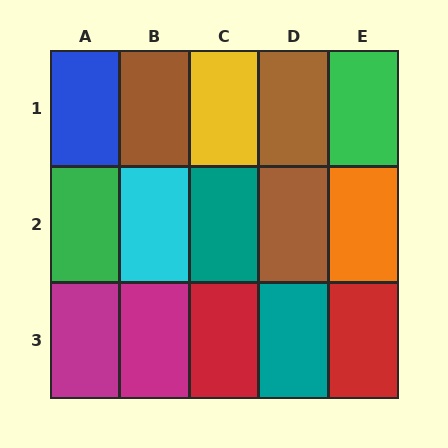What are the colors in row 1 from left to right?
Blue, brown, yellow, brown, green.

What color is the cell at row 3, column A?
Magenta.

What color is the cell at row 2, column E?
Orange.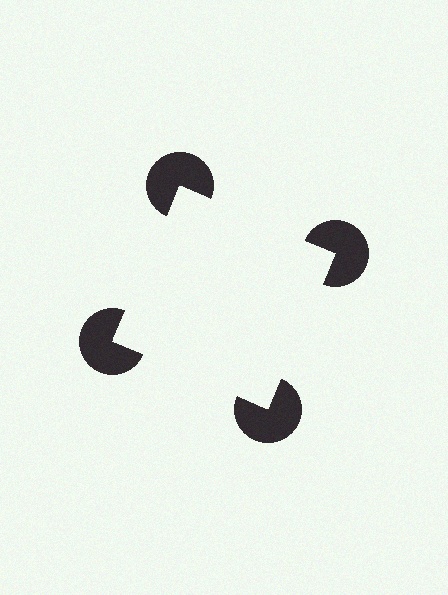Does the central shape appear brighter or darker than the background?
It typically appears slightly brighter than the background, even though no actual brightness change is drawn.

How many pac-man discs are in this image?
There are 4 — one at each vertex of the illusory square.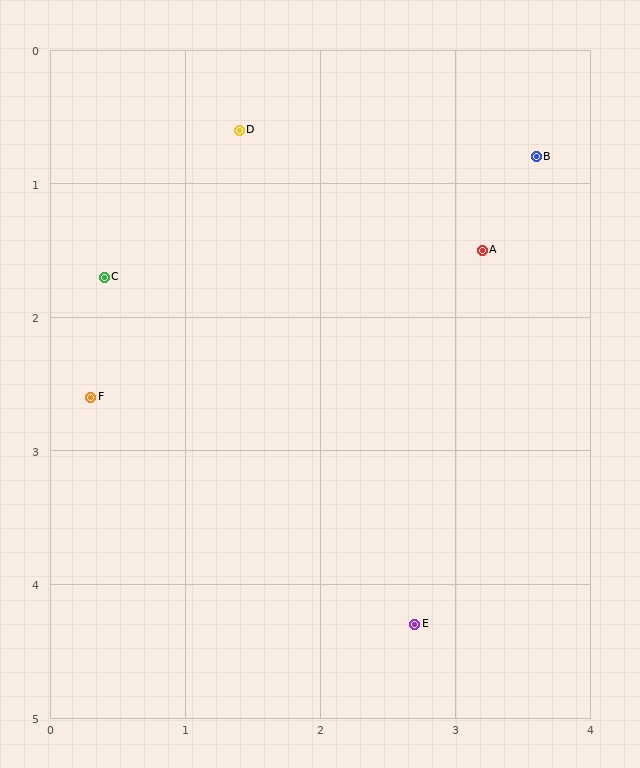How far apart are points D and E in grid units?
Points D and E are about 3.9 grid units apart.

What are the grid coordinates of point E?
Point E is at approximately (2.7, 4.3).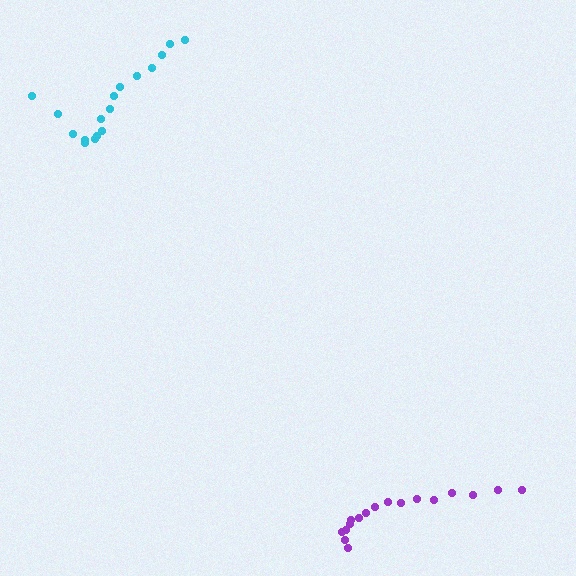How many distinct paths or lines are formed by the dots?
There are 2 distinct paths.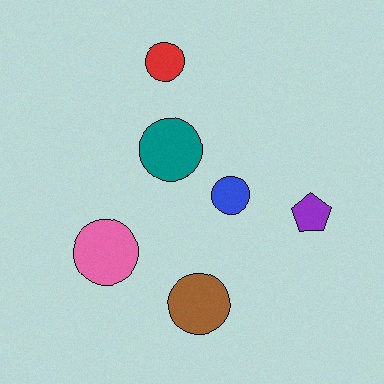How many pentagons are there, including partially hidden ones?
There is 1 pentagon.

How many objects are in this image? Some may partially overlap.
There are 6 objects.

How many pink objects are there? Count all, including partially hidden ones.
There is 1 pink object.